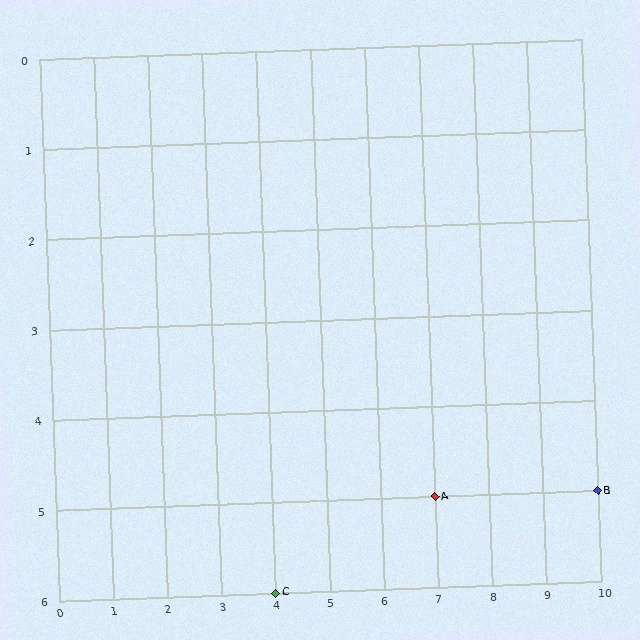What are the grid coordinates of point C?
Point C is at grid coordinates (4, 6).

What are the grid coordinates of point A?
Point A is at grid coordinates (7, 5).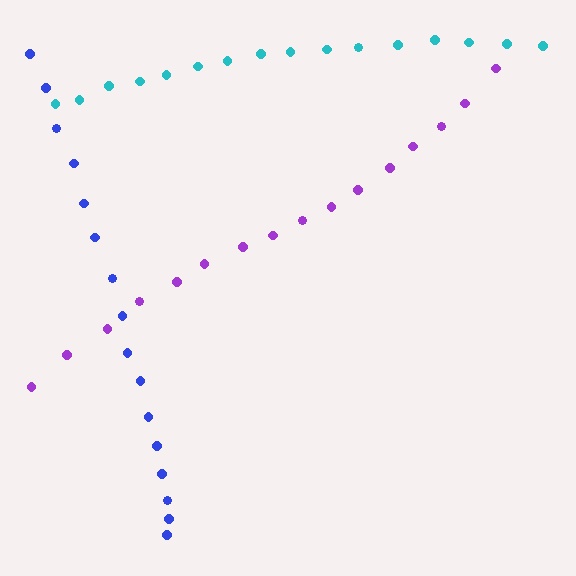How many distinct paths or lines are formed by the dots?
There are 3 distinct paths.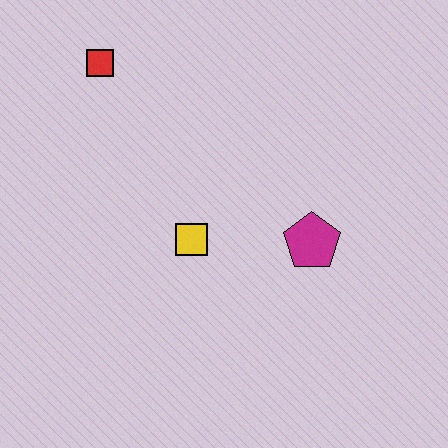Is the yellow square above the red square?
No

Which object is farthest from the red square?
The magenta pentagon is farthest from the red square.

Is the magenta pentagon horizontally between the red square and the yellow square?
No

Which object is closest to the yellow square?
The magenta pentagon is closest to the yellow square.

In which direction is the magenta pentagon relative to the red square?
The magenta pentagon is to the right of the red square.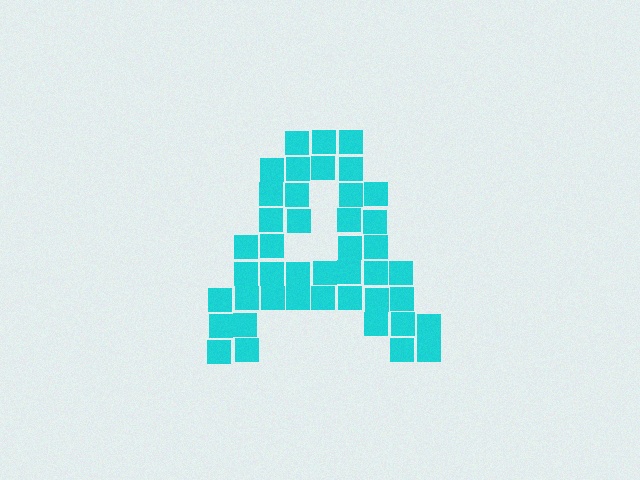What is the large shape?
The large shape is the letter A.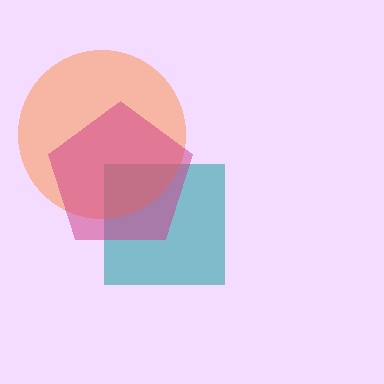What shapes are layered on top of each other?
The layered shapes are: a teal square, an orange circle, a magenta pentagon.